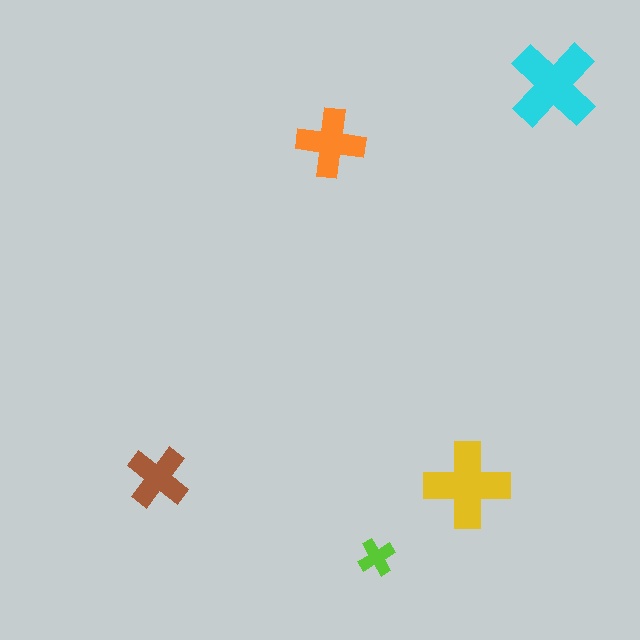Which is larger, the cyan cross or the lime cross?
The cyan one.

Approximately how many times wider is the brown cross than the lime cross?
About 1.5 times wider.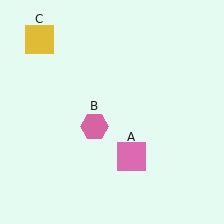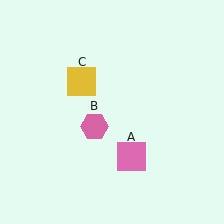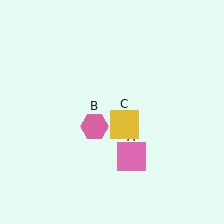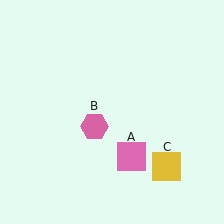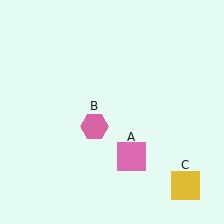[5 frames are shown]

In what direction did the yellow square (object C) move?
The yellow square (object C) moved down and to the right.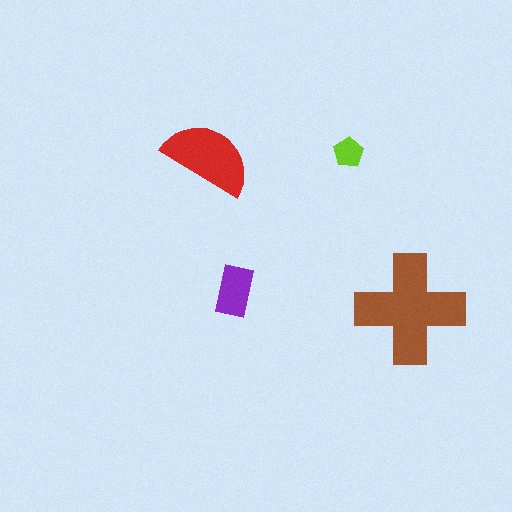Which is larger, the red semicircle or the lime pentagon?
The red semicircle.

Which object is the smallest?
The lime pentagon.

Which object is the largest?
The brown cross.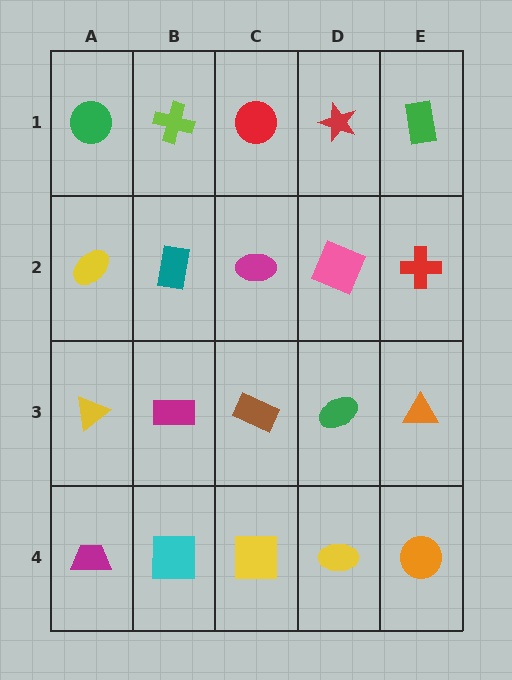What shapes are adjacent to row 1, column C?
A magenta ellipse (row 2, column C), a lime cross (row 1, column B), a red star (row 1, column D).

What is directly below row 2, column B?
A magenta rectangle.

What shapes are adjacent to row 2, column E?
A green rectangle (row 1, column E), an orange triangle (row 3, column E), a pink square (row 2, column D).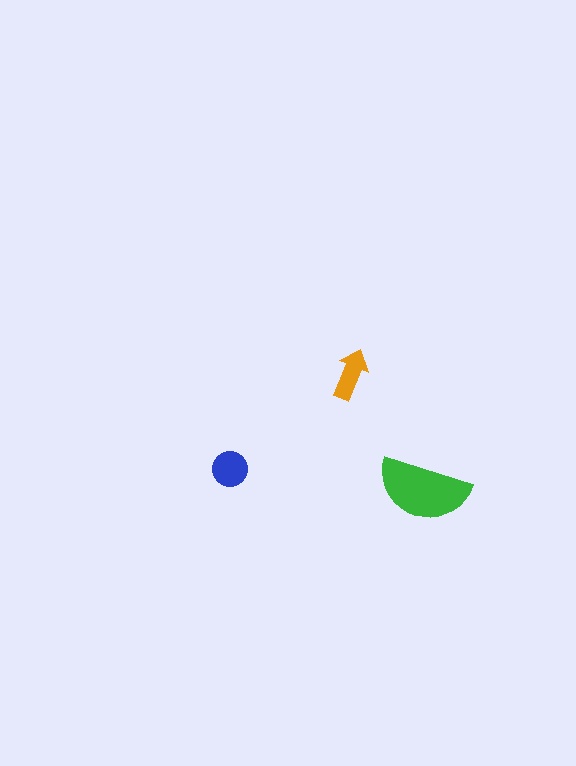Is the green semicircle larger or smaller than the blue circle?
Larger.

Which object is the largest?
The green semicircle.